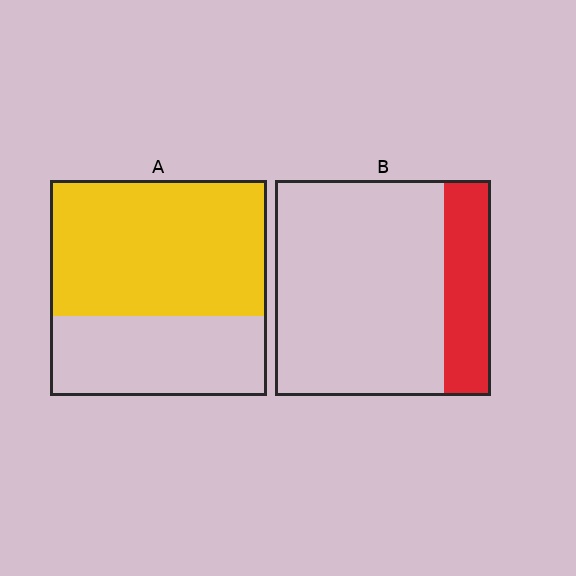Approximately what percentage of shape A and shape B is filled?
A is approximately 65% and B is approximately 20%.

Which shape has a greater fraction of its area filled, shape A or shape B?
Shape A.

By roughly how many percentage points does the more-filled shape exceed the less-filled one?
By roughly 40 percentage points (A over B).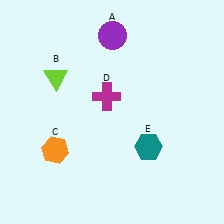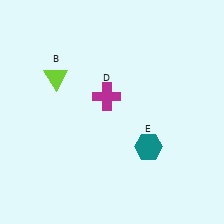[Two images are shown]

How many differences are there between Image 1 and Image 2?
There are 2 differences between the two images.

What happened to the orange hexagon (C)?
The orange hexagon (C) was removed in Image 2. It was in the bottom-left area of Image 1.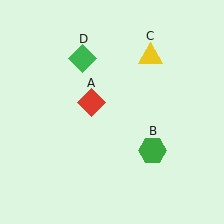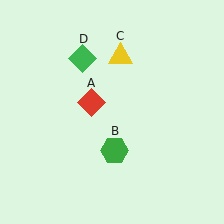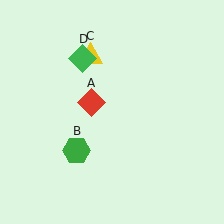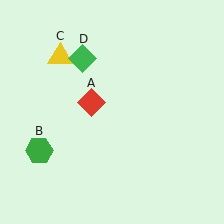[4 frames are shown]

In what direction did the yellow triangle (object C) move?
The yellow triangle (object C) moved left.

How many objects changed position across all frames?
2 objects changed position: green hexagon (object B), yellow triangle (object C).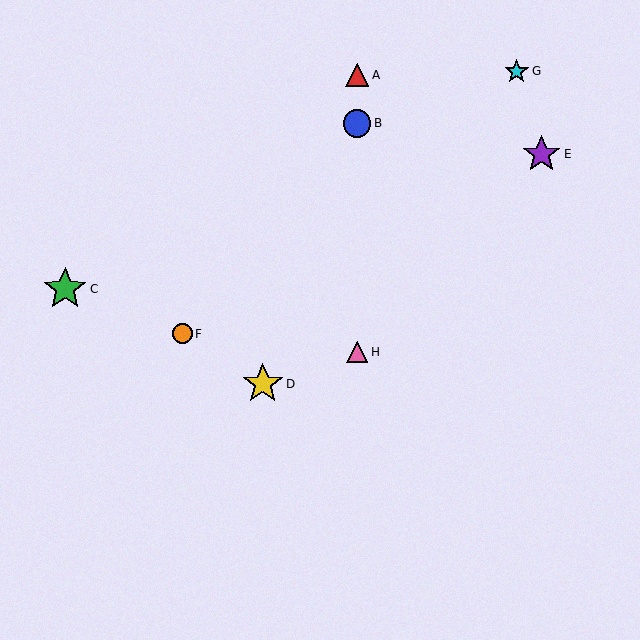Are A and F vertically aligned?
No, A is at x≈357 and F is at x≈182.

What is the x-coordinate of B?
Object B is at x≈357.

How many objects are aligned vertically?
3 objects (A, B, H) are aligned vertically.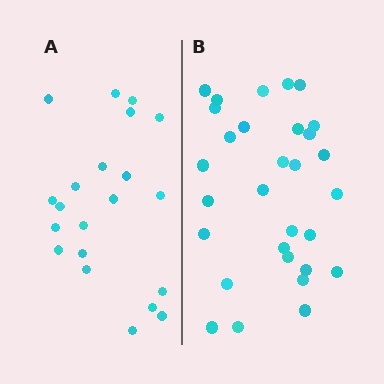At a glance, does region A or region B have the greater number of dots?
Region B (the right region) has more dots.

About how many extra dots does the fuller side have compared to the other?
Region B has roughly 8 or so more dots than region A.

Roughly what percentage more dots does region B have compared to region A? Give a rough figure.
About 45% more.